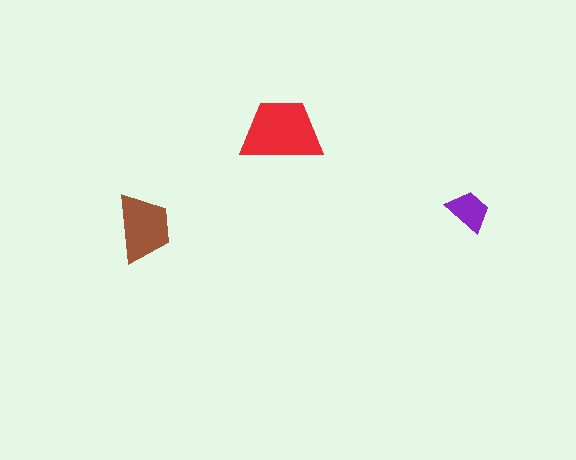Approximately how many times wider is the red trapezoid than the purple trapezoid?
About 2 times wider.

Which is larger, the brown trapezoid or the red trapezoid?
The red one.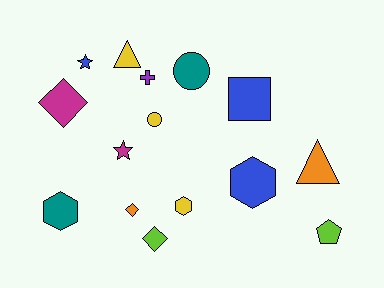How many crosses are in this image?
There is 1 cross.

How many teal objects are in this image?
There are 2 teal objects.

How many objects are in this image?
There are 15 objects.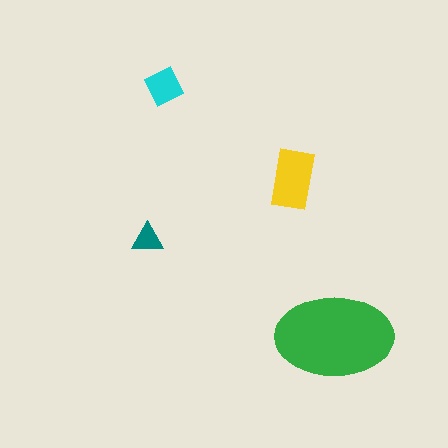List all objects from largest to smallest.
The green ellipse, the yellow rectangle, the cyan diamond, the teal triangle.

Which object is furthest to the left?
The teal triangle is leftmost.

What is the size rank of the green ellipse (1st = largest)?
1st.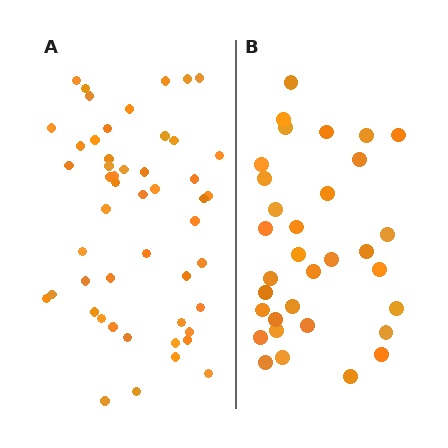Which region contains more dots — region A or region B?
Region A (the left region) has more dots.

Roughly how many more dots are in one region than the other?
Region A has approximately 15 more dots than region B.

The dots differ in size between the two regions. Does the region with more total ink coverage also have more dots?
No. Region B has more total ink coverage because its dots are larger, but region A actually contains more individual dots. Total area can be misleading — the number of items is what matters here.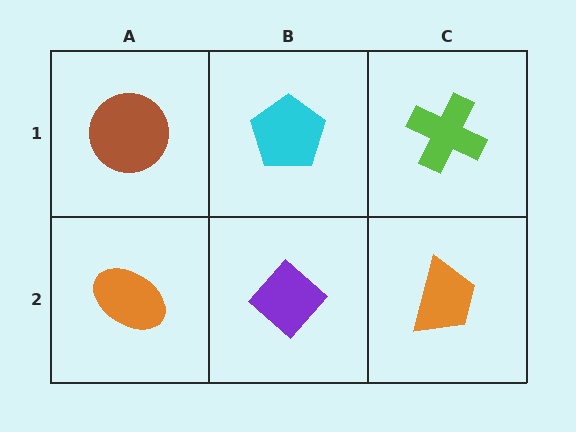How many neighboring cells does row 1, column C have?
2.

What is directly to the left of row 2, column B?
An orange ellipse.